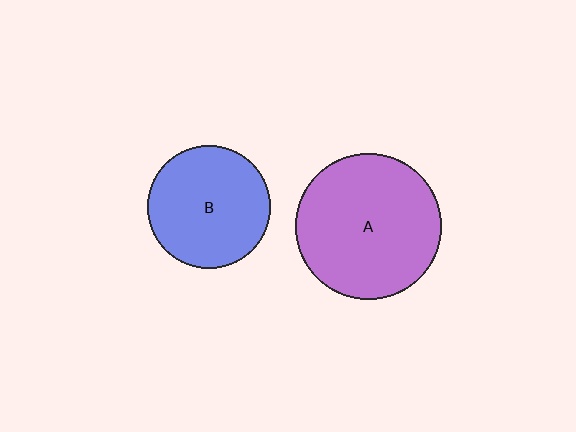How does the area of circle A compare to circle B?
Approximately 1.4 times.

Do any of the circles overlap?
No, none of the circles overlap.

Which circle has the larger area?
Circle A (purple).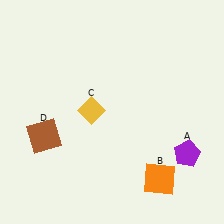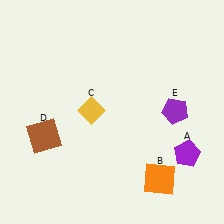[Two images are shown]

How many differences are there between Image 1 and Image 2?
There is 1 difference between the two images.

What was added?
A purple pentagon (E) was added in Image 2.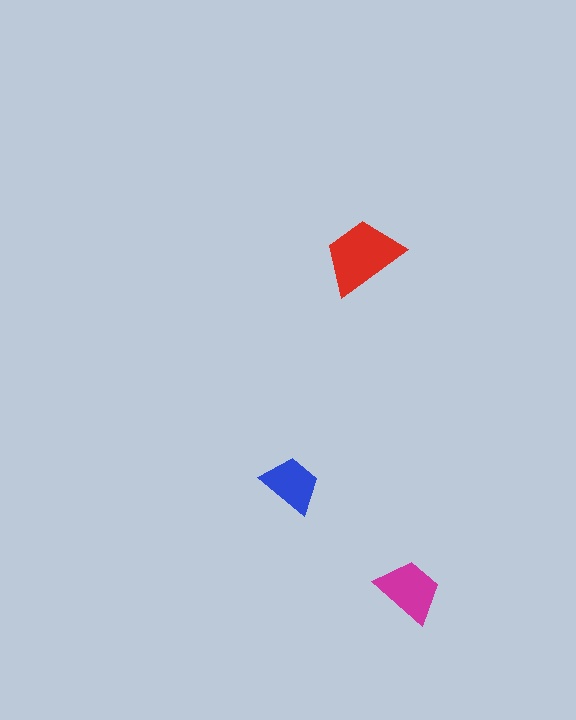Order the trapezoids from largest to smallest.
the red one, the magenta one, the blue one.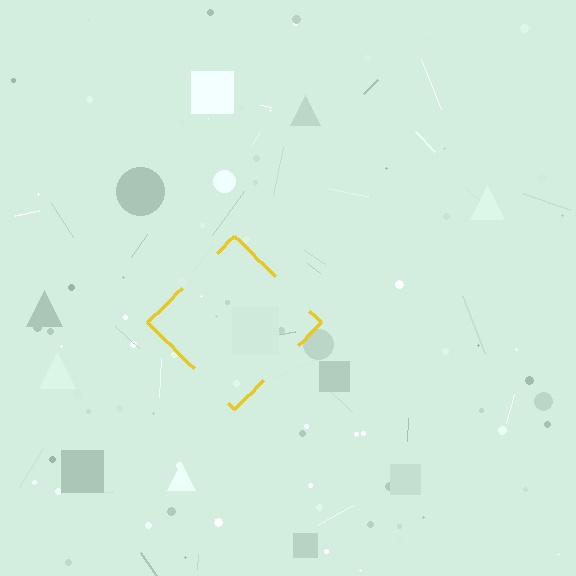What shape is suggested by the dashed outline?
The dashed outline suggests a diamond.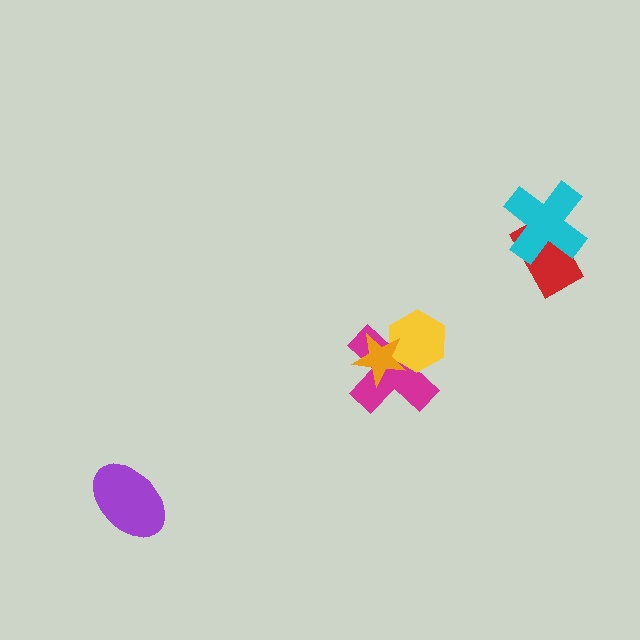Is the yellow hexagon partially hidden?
Yes, it is partially covered by another shape.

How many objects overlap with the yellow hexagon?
2 objects overlap with the yellow hexagon.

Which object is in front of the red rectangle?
The cyan cross is in front of the red rectangle.